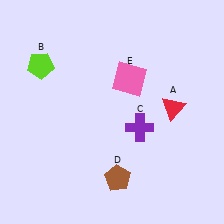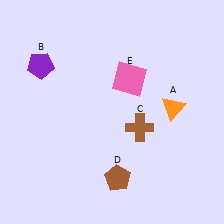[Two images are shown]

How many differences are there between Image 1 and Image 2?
There are 3 differences between the two images.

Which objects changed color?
A changed from red to orange. B changed from lime to purple. C changed from purple to brown.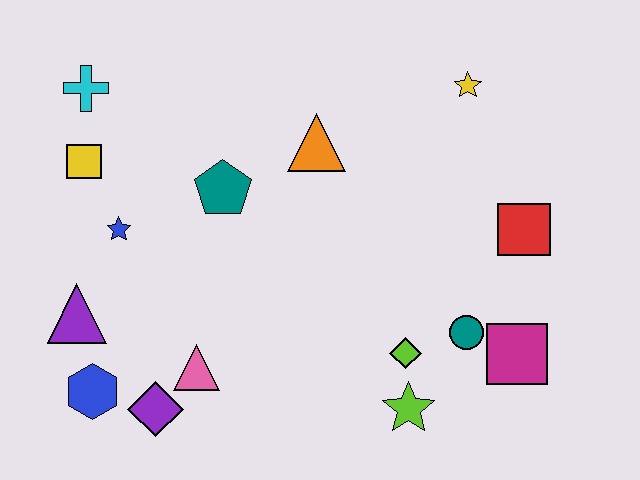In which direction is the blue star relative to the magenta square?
The blue star is to the left of the magenta square.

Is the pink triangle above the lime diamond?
No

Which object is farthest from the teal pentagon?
The magenta square is farthest from the teal pentagon.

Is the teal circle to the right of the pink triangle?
Yes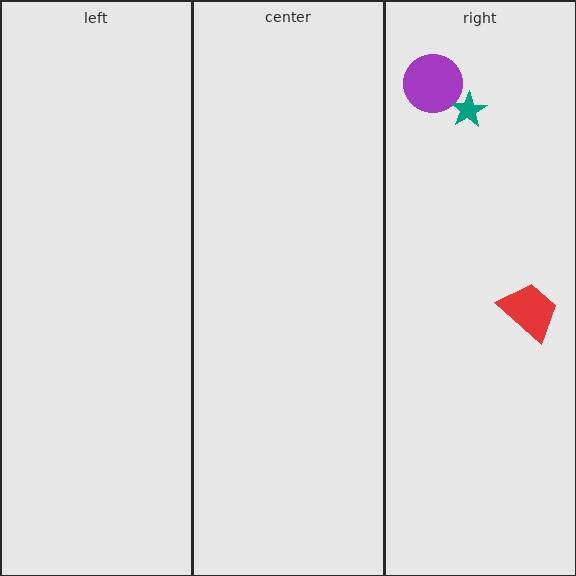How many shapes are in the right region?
3.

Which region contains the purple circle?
The right region.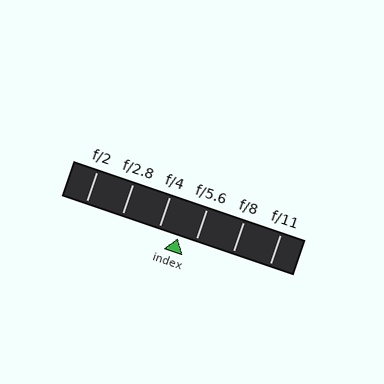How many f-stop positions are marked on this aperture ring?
There are 6 f-stop positions marked.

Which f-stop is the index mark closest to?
The index mark is closest to f/5.6.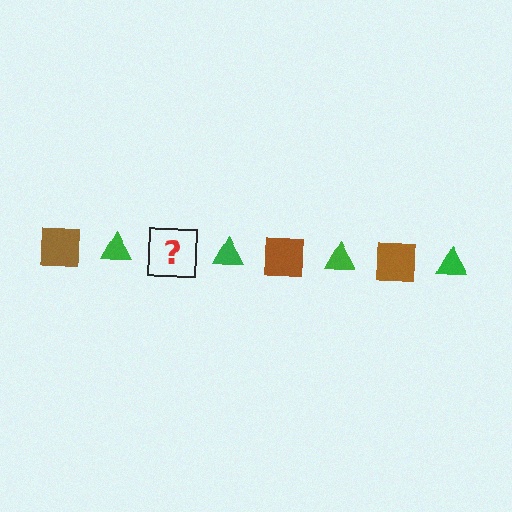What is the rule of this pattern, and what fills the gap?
The rule is that the pattern alternates between brown square and green triangle. The gap should be filled with a brown square.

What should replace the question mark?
The question mark should be replaced with a brown square.